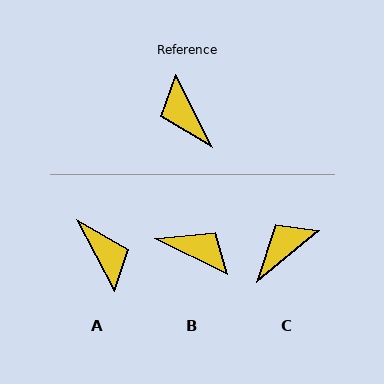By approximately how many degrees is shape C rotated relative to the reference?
Approximately 77 degrees clockwise.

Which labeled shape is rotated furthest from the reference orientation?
A, about 178 degrees away.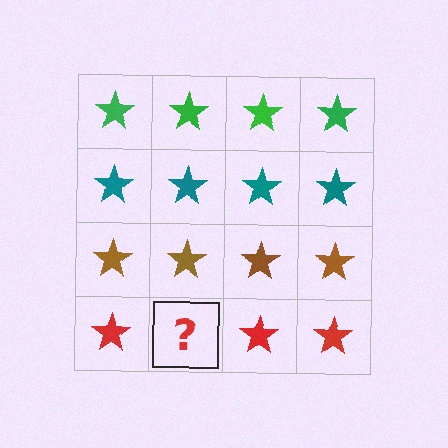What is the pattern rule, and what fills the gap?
The rule is that each row has a consistent color. The gap should be filled with a red star.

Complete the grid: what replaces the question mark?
The question mark should be replaced with a red star.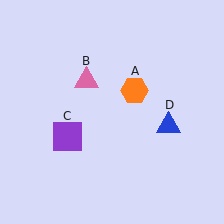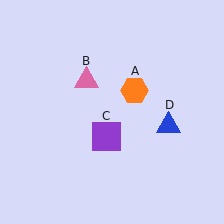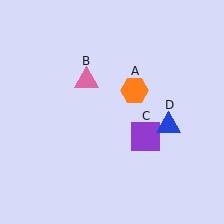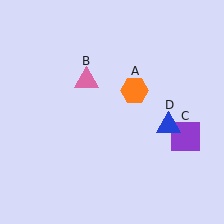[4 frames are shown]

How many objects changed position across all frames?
1 object changed position: purple square (object C).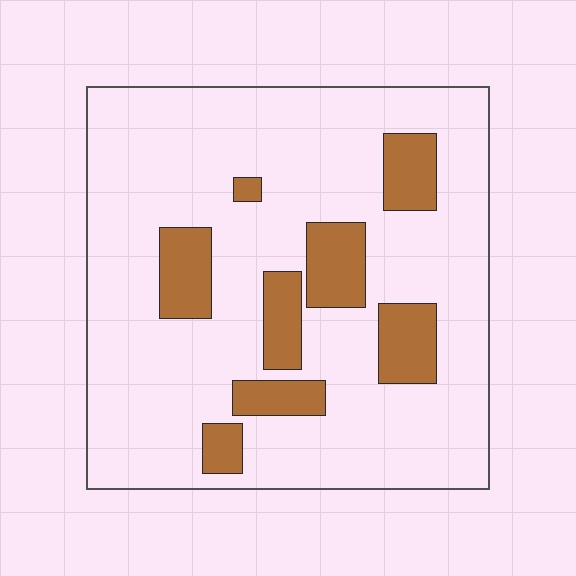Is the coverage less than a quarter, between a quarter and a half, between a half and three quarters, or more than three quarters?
Less than a quarter.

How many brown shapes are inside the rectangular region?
8.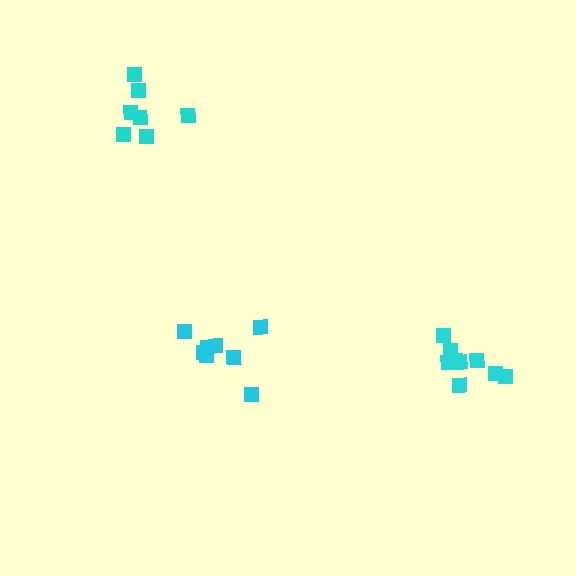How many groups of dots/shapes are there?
There are 3 groups.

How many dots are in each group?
Group 1: 7 dots, Group 2: 8 dots, Group 3: 9 dots (24 total).